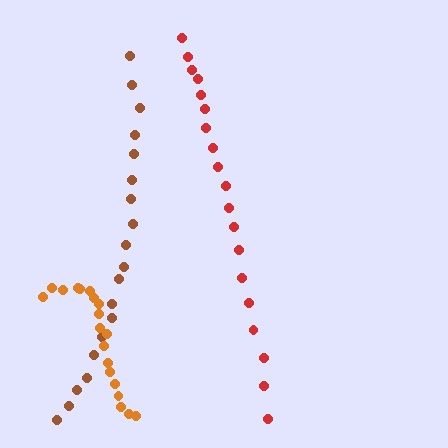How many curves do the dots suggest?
There are 3 distinct paths.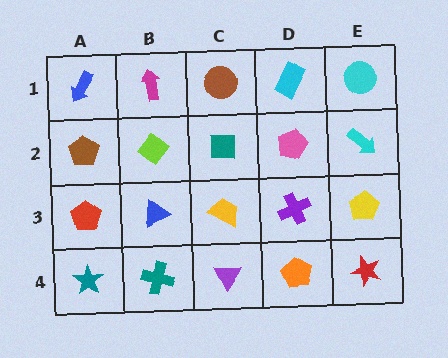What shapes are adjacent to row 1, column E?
A cyan arrow (row 2, column E), a cyan rectangle (row 1, column D).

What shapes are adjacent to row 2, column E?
A cyan circle (row 1, column E), a yellow pentagon (row 3, column E), a pink pentagon (row 2, column D).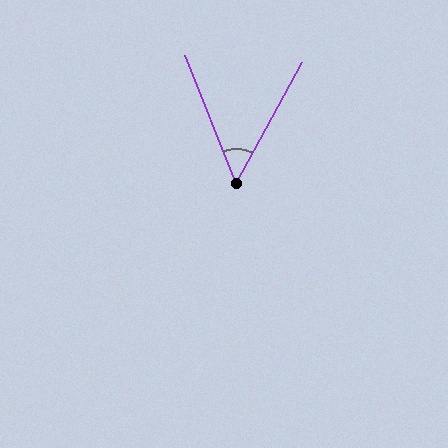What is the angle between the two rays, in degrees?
Approximately 50 degrees.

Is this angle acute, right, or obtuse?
It is acute.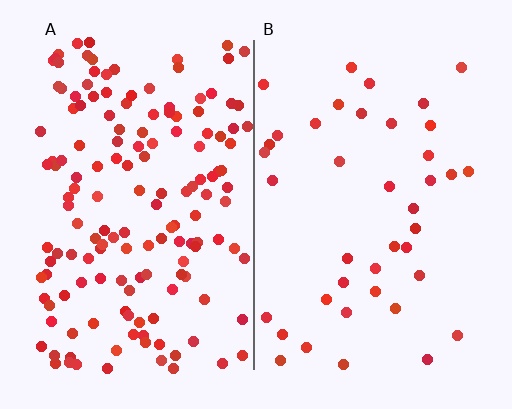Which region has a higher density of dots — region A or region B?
A (the left).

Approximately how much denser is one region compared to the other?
Approximately 3.8× — region A over region B.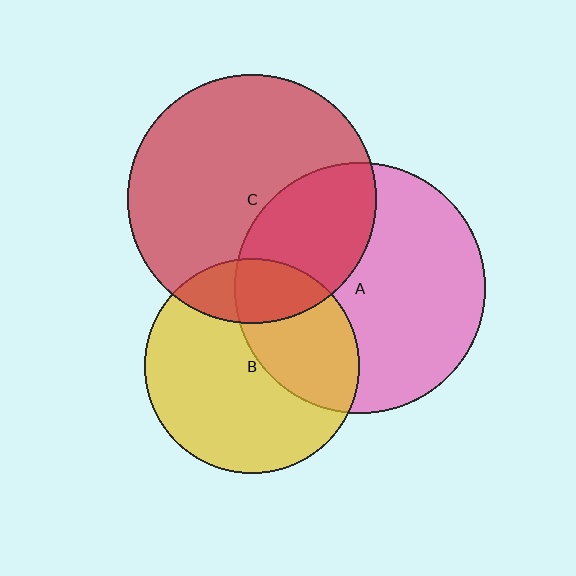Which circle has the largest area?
Circle A (pink).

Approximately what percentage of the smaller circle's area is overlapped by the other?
Approximately 20%.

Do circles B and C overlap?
Yes.